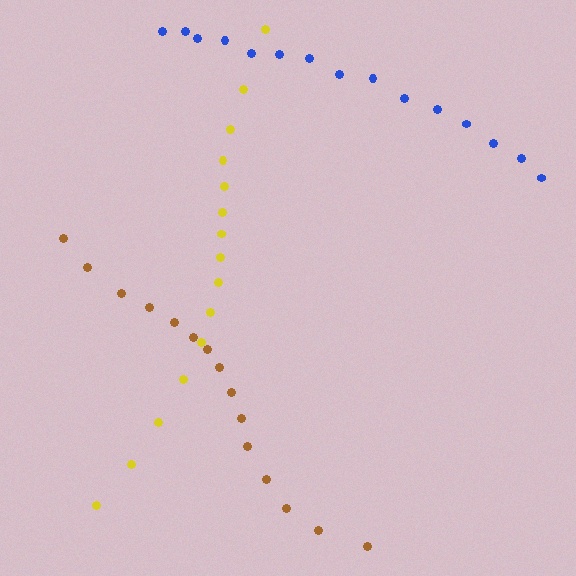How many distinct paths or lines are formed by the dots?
There are 3 distinct paths.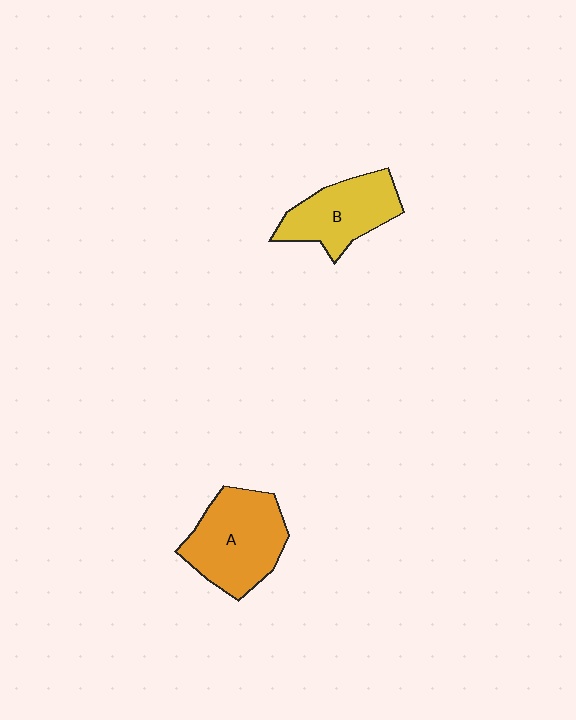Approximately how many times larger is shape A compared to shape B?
Approximately 1.3 times.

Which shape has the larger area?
Shape A (orange).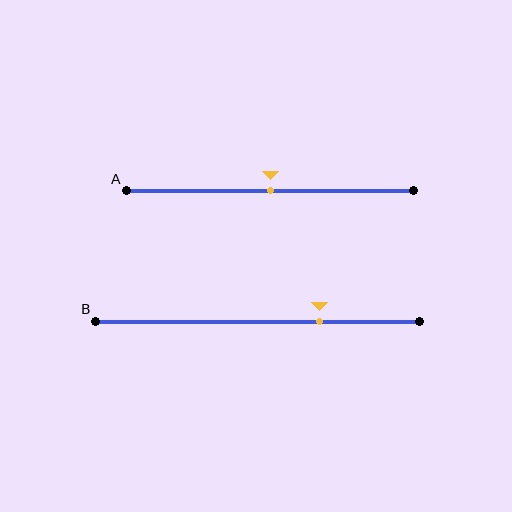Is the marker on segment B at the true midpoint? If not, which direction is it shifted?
No, the marker on segment B is shifted to the right by about 19% of the segment length.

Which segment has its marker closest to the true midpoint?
Segment A has its marker closest to the true midpoint.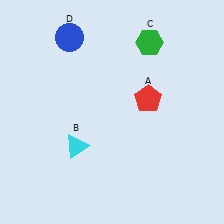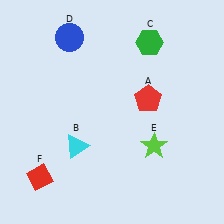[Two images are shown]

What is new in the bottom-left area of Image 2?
A red diamond (F) was added in the bottom-left area of Image 2.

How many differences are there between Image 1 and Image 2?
There are 2 differences between the two images.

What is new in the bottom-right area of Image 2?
A lime star (E) was added in the bottom-right area of Image 2.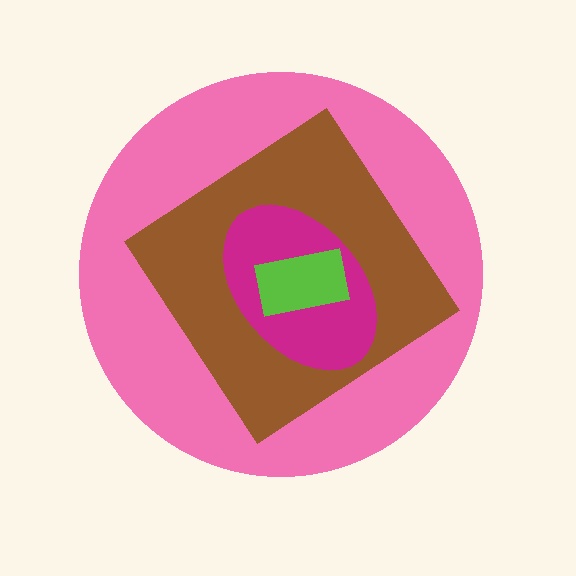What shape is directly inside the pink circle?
The brown diamond.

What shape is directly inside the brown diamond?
The magenta ellipse.